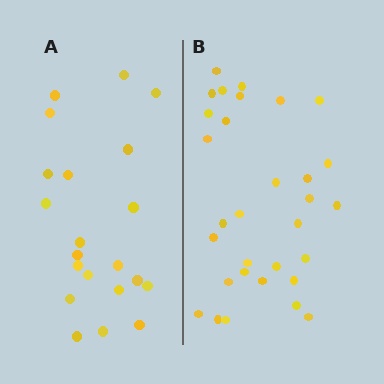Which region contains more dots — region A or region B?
Region B (the right region) has more dots.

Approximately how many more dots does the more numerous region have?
Region B has roughly 10 or so more dots than region A.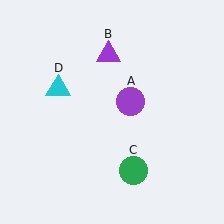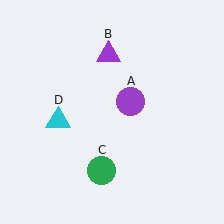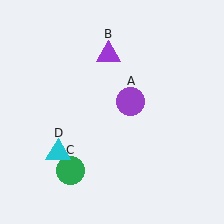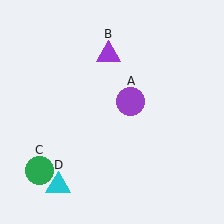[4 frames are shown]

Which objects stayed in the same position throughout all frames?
Purple circle (object A) and purple triangle (object B) remained stationary.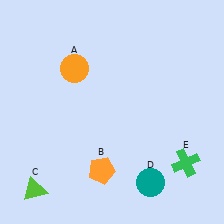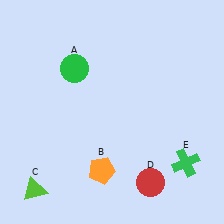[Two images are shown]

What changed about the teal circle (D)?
In Image 1, D is teal. In Image 2, it changed to red.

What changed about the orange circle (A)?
In Image 1, A is orange. In Image 2, it changed to green.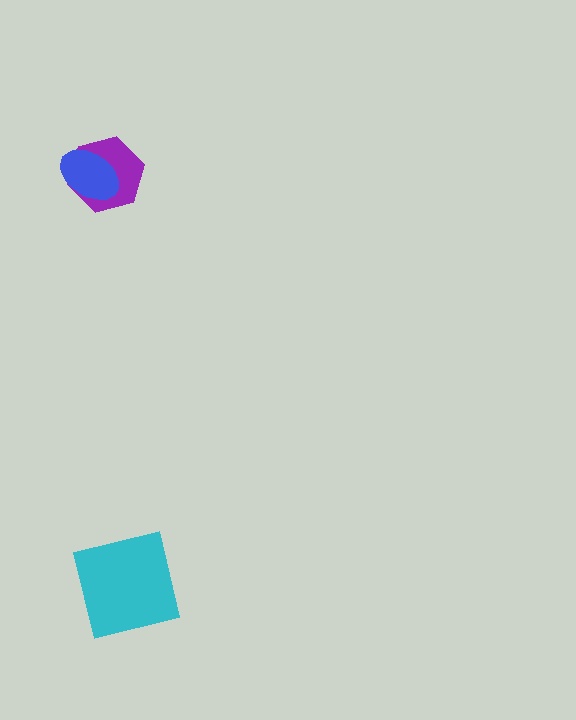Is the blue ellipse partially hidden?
No, no other shape covers it.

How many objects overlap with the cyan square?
0 objects overlap with the cyan square.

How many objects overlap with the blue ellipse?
1 object overlaps with the blue ellipse.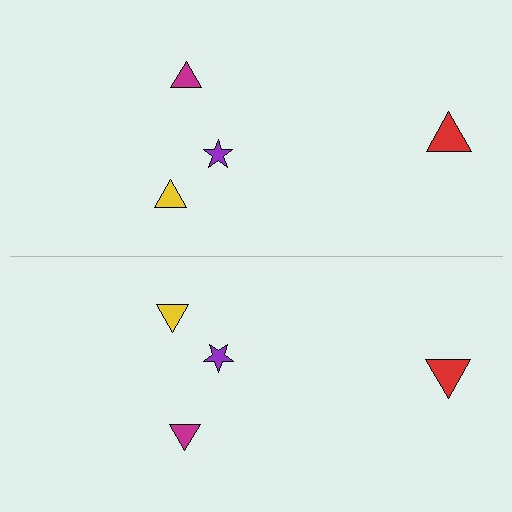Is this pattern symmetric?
Yes, this pattern has bilateral (reflection) symmetry.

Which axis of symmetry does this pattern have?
The pattern has a horizontal axis of symmetry running through the center of the image.